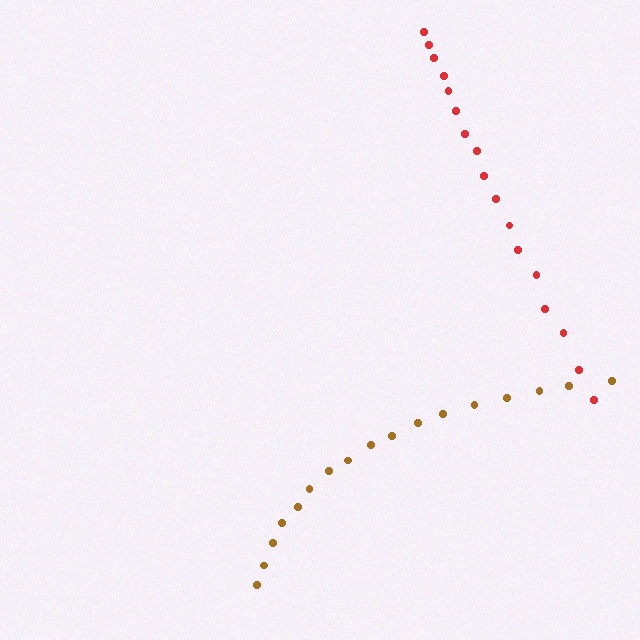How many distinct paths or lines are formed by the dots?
There are 2 distinct paths.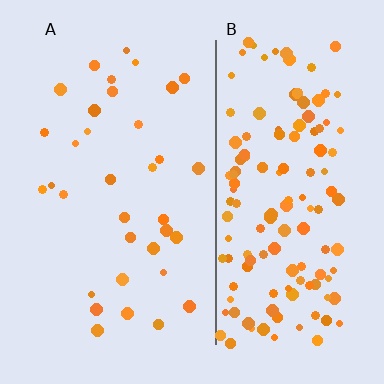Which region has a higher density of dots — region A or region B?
B (the right).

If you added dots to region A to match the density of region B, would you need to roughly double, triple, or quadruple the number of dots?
Approximately quadruple.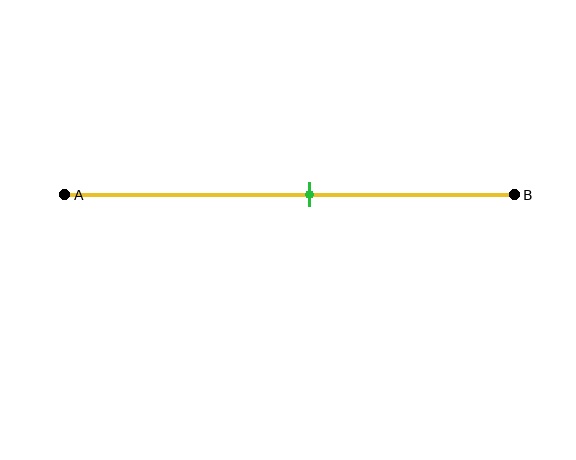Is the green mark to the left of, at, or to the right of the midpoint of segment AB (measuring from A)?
The green mark is to the right of the midpoint of segment AB.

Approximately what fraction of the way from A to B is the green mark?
The green mark is approximately 55% of the way from A to B.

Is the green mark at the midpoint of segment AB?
No, the mark is at about 55% from A, not at the 50% midpoint.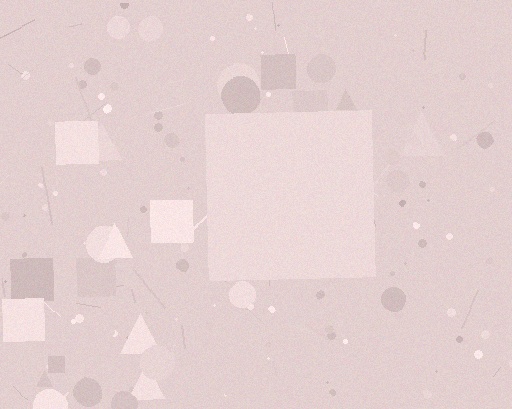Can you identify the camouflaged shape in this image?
The camouflaged shape is a square.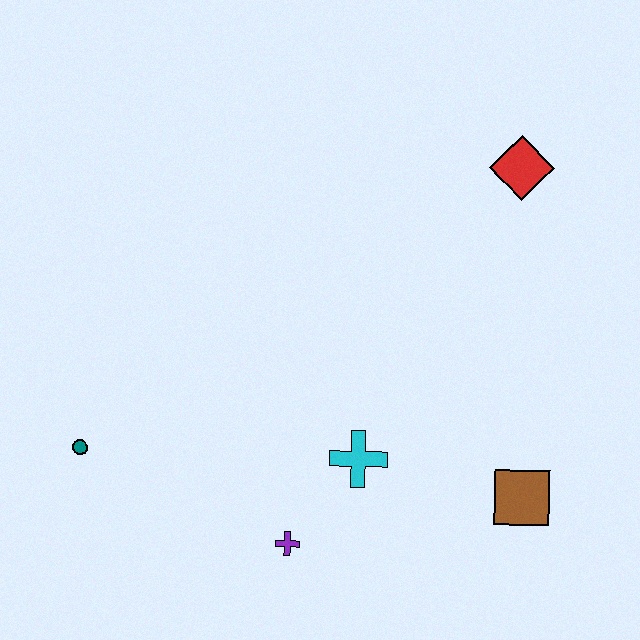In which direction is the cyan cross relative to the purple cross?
The cyan cross is above the purple cross.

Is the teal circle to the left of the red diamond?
Yes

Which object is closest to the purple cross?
The cyan cross is closest to the purple cross.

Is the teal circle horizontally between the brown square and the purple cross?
No